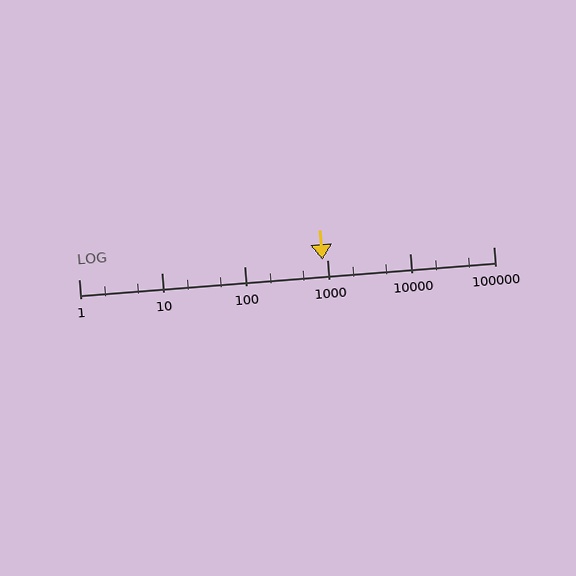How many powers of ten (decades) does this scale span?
The scale spans 5 decades, from 1 to 100000.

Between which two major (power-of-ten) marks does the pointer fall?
The pointer is between 100 and 1000.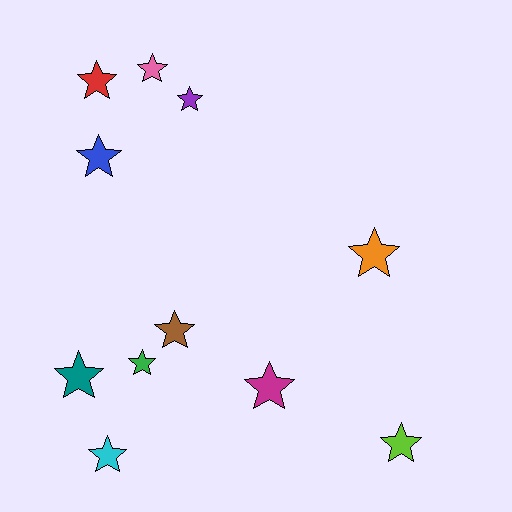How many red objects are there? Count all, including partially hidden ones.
There is 1 red object.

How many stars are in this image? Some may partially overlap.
There are 11 stars.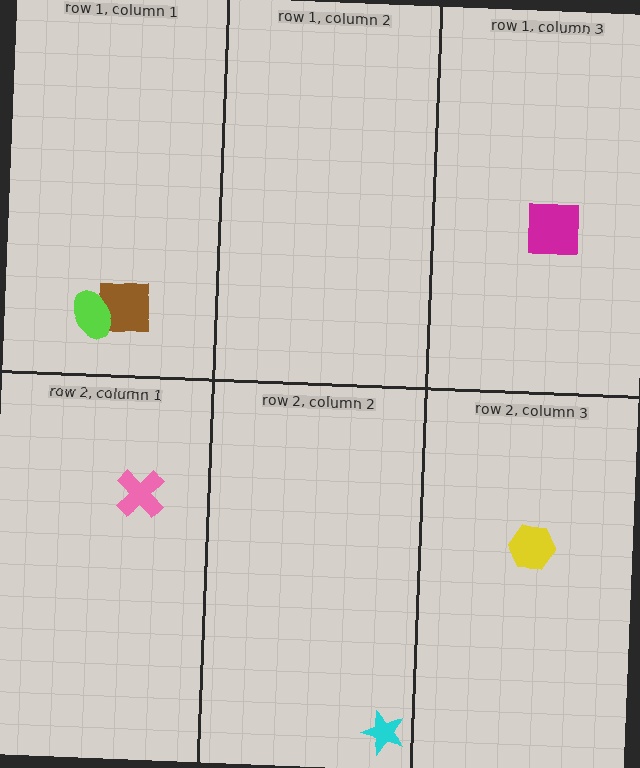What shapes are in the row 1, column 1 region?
The brown square, the lime ellipse.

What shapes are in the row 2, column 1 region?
The pink cross.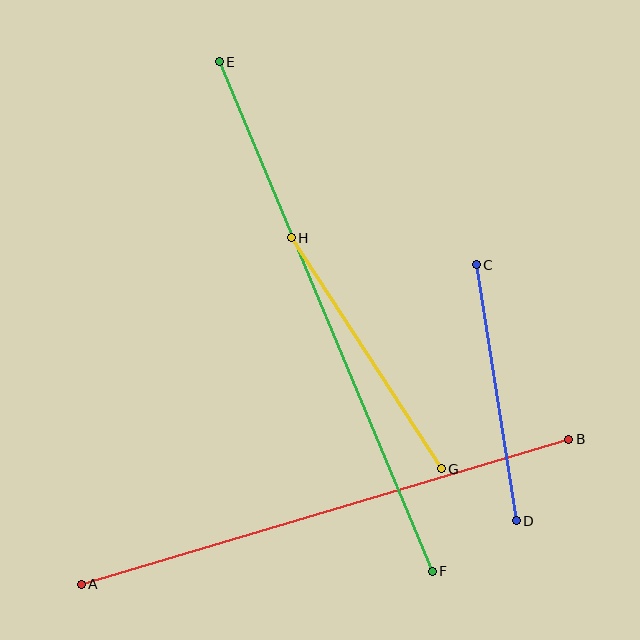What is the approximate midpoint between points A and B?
The midpoint is at approximately (325, 512) pixels.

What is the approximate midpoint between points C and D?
The midpoint is at approximately (496, 393) pixels.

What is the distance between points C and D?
The distance is approximately 259 pixels.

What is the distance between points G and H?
The distance is approximately 276 pixels.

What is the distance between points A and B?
The distance is approximately 508 pixels.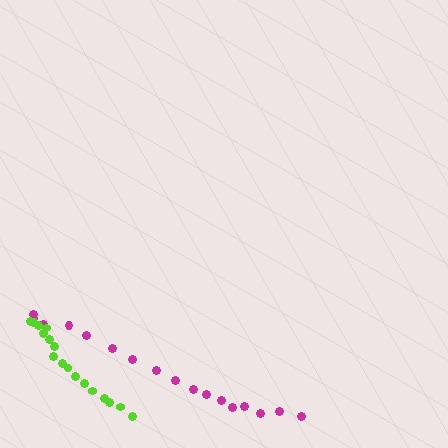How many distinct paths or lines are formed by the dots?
There are 2 distinct paths.